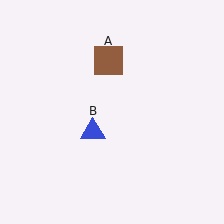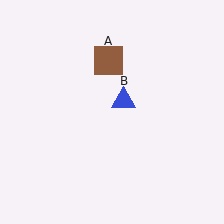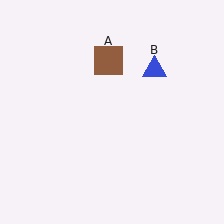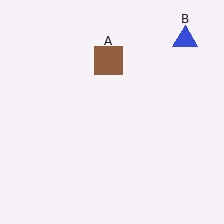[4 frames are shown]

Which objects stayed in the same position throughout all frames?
Brown square (object A) remained stationary.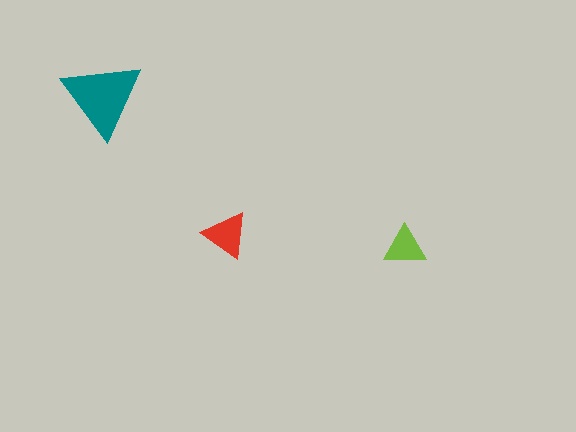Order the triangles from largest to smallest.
the teal one, the red one, the lime one.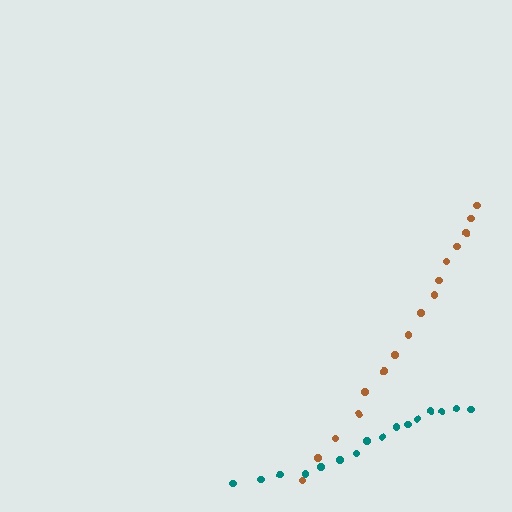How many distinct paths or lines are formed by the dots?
There are 2 distinct paths.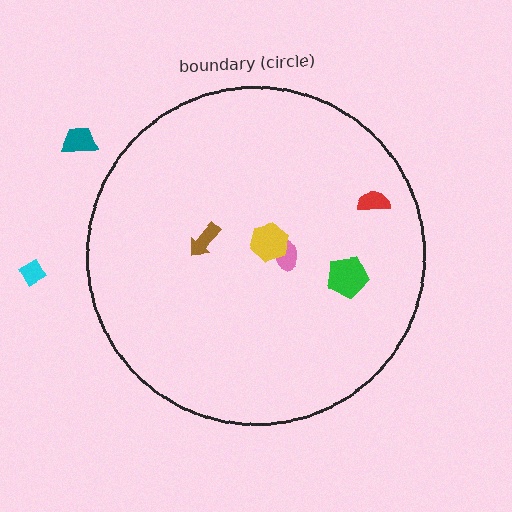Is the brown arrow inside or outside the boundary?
Inside.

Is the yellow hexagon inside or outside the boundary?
Inside.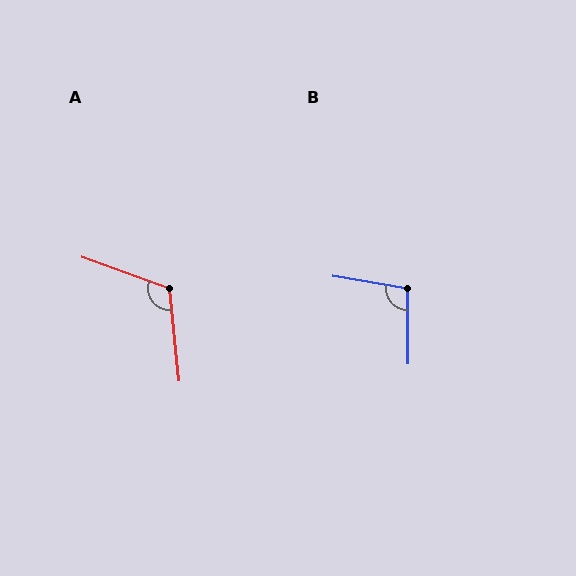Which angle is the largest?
A, at approximately 115 degrees.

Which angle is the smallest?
B, at approximately 100 degrees.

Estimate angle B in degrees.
Approximately 100 degrees.